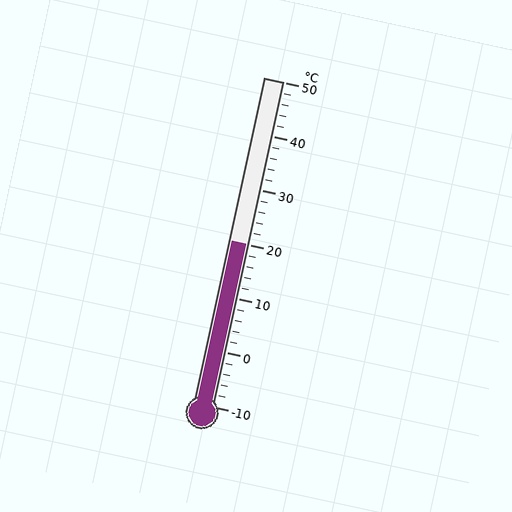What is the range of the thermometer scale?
The thermometer scale ranges from -10°C to 50°C.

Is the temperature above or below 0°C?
The temperature is above 0°C.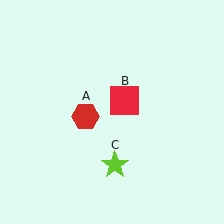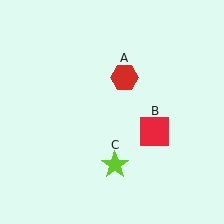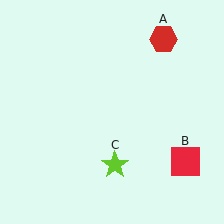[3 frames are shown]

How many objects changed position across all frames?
2 objects changed position: red hexagon (object A), red square (object B).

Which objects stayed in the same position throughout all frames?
Lime star (object C) remained stationary.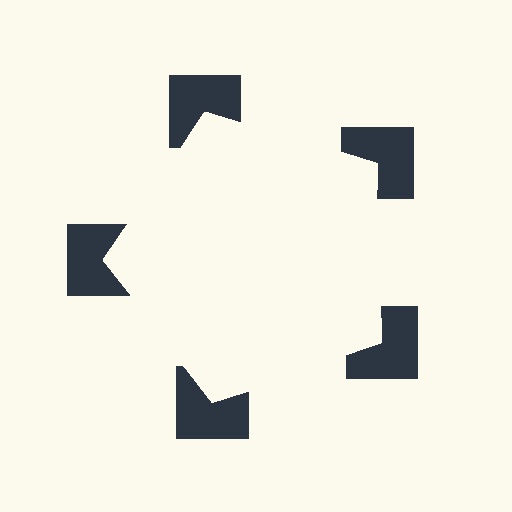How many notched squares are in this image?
There are 5 — one at each vertex of the illusory pentagon.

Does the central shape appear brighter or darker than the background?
It typically appears slightly brighter than the background, even though no actual brightness change is drawn.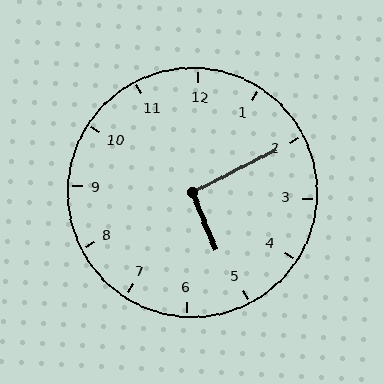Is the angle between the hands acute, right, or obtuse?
It is right.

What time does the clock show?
5:10.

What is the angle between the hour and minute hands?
Approximately 95 degrees.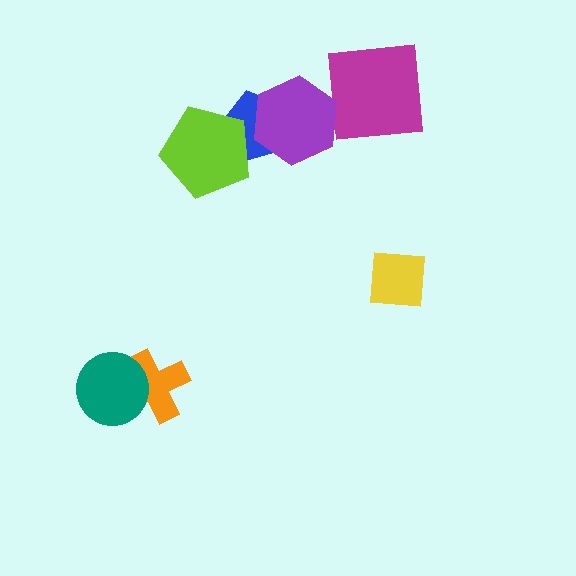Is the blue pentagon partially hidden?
Yes, it is partially covered by another shape.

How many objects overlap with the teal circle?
1 object overlaps with the teal circle.